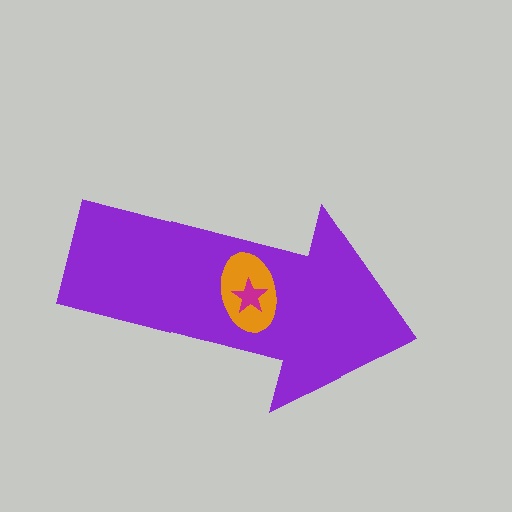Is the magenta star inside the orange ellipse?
Yes.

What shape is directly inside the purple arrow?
The orange ellipse.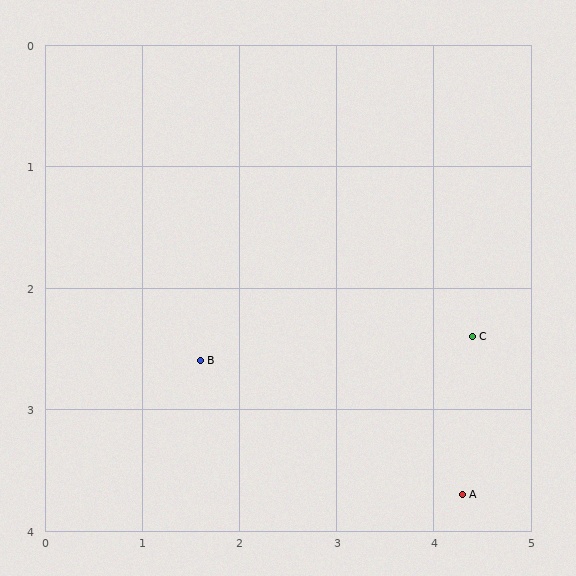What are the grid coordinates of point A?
Point A is at approximately (4.3, 3.7).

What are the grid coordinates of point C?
Point C is at approximately (4.4, 2.4).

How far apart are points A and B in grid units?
Points A and B are about 2.9 grid units apart.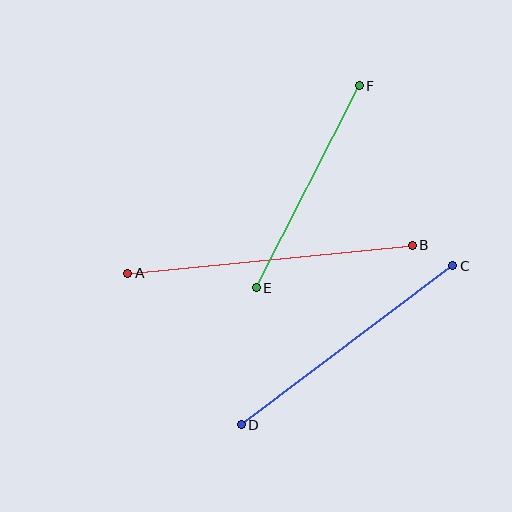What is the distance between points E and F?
The distance is approximately 227 pixels.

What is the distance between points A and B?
The distance is approximately 286 pixels.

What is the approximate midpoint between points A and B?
The midpoint is at approximately (270, 259) pixels.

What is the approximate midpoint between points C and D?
The midpoint is at approximately (347, 345) pixels.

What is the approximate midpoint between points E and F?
The midpoint is at approximately (308, 187) pixels.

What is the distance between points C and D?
The distance is approximately 265 pixels.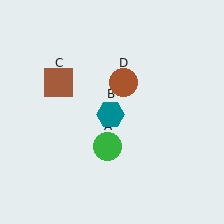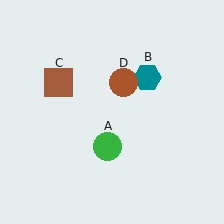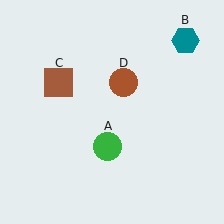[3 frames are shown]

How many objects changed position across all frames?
1 object changed position: teal hexagon (object B).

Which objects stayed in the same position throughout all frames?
Green circle (object A) and brown square (object C) and brown circle (object D) remained stationary.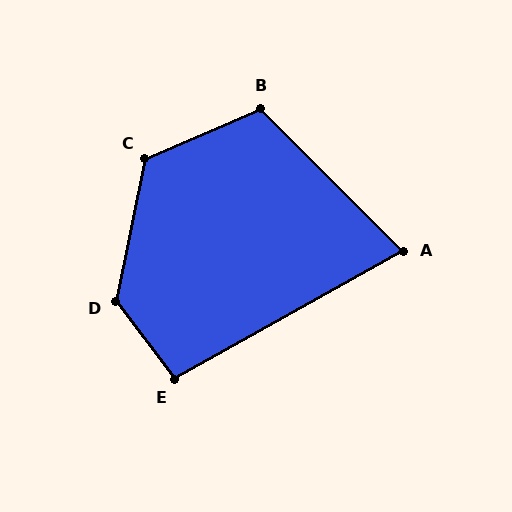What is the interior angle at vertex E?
Approximately 98 degrees (obtuse).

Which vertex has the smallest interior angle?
A, at approximately 74 degrees.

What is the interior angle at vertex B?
Approximately 111 degrees (obtuse).